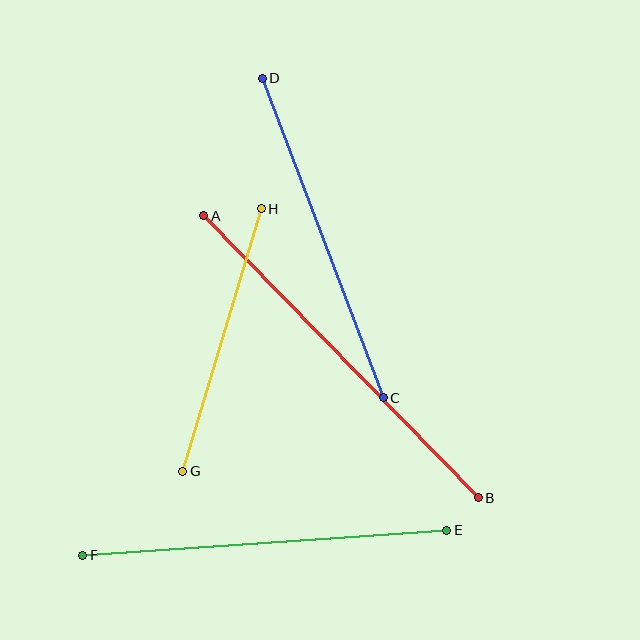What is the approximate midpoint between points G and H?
The midpoint is at approximately (222, 340) pixels.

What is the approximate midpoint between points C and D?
The midpoint is at approximately (323, 238) pixels.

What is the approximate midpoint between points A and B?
The midpoint is at approximately (341, 357) pixels.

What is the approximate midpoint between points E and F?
The midpoint is at approximately (265, 543) pixels.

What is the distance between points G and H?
The distance is approximately 274 pixels.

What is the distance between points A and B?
The distance is approximately 394 pixels.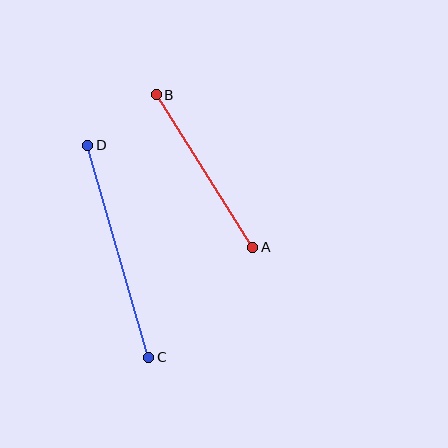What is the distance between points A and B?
The distance is approximately 180 pixels.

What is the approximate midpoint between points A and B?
The midpoint is at approximately (205, 171) pixels.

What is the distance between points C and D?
The distance is approximately 221 pixels.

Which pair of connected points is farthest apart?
Points C and D are farthest apart.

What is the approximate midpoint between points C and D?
The midpoint is at approximately (118, 251) pixels.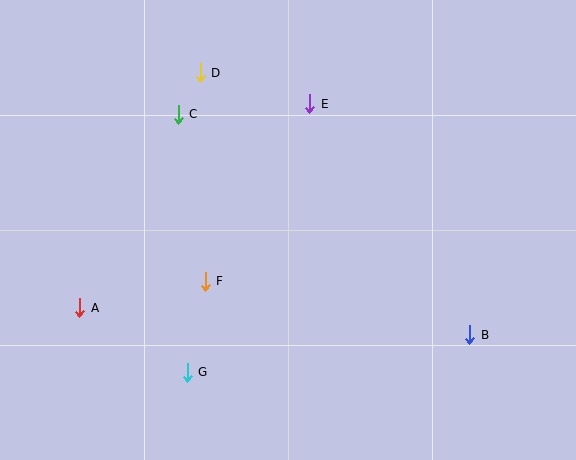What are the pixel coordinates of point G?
Point G is at (187, 372).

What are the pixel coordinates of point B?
Point B is at (470, 335).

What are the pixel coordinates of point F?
Point F is at (205, 281).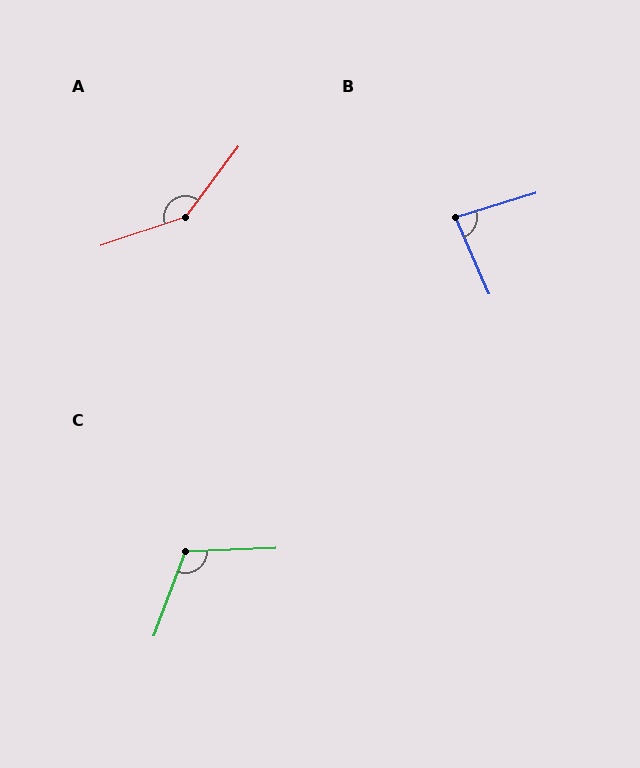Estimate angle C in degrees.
Approximately 113 degrees.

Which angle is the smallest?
B, at approximately 83 degrees.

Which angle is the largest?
A, at approximately 146 degrees.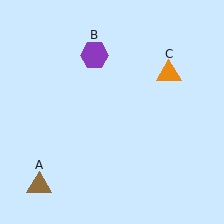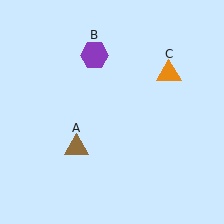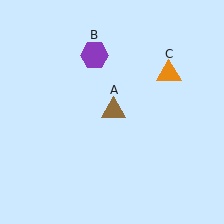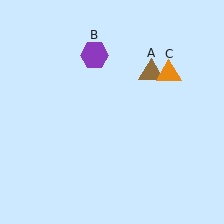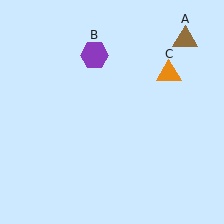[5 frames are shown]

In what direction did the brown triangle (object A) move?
The brown triangle (object A) moved up and to the right.